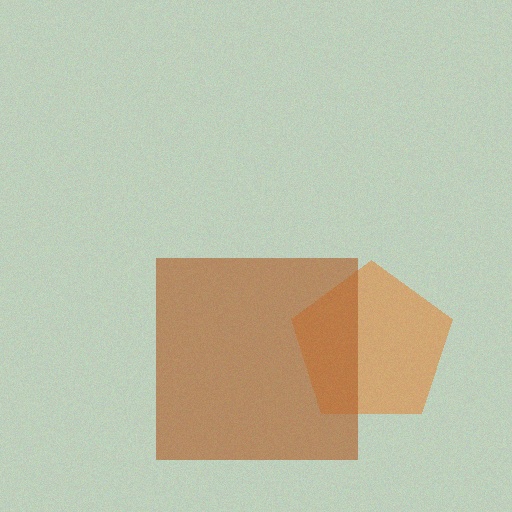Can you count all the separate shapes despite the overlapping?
Yes, there are 2 separate shapes.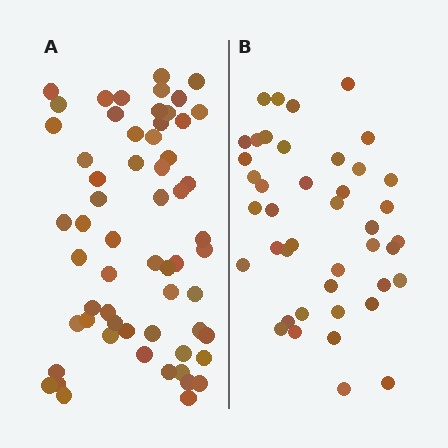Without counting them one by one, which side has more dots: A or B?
Region A (the left region) has more dots.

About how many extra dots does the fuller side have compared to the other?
Region A has approximately 20 more dots than region B.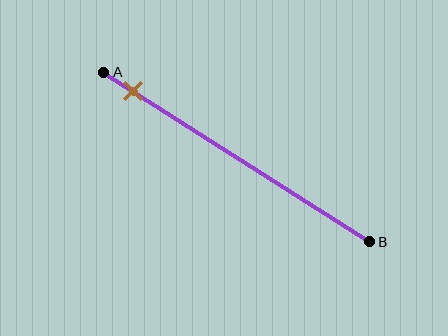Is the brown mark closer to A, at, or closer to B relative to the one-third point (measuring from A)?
The brown mark is closer to point A than the one-third point of segment AB.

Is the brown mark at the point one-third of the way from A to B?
No, the mark is at about 10% from A, not at the 33% one-third point.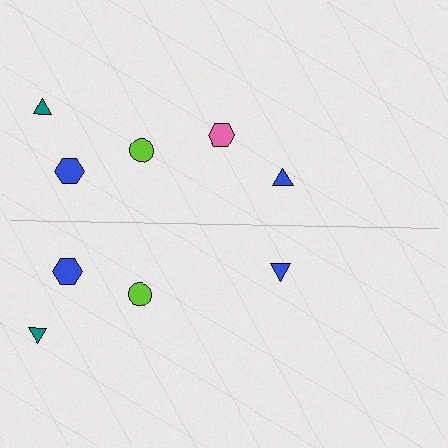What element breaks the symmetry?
A pink hexagon is missing from the bottom side.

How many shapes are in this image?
There are 9 shapes in this image.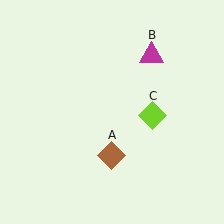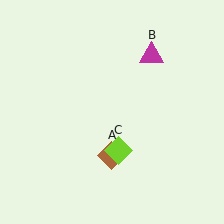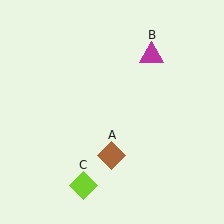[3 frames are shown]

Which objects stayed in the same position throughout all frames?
Brown diamond (object A) and magenta triangle (object B) remained stationary.